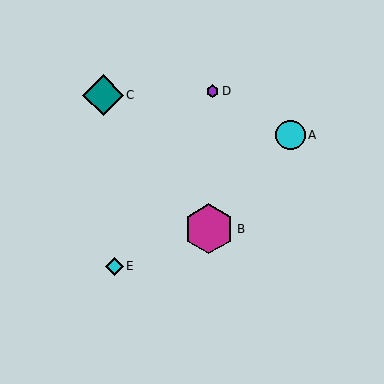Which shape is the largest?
The magenta hexagon (labeled B) is the largest.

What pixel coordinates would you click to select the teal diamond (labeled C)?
Click at (103, 95) to select the teal diamond C.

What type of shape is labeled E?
Shape E is a cyan diamond.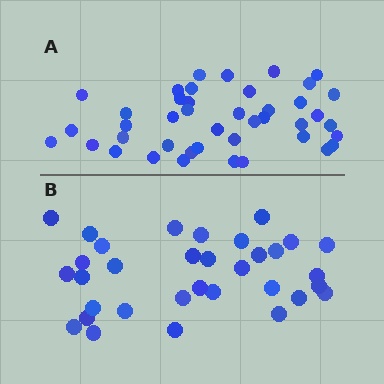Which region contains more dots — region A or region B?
Region A (the top region) has more dots.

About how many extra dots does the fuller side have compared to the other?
Region A has roughly 8 or so more dots than region B.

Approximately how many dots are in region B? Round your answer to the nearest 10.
About 30 dots. (The exact count is 33, which rounds to 30.)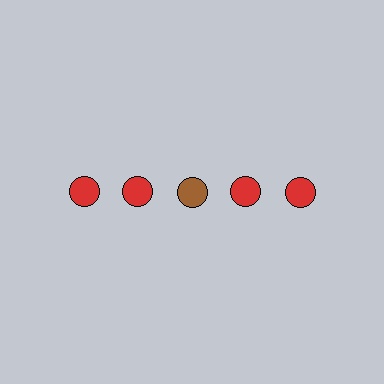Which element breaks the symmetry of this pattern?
The brown circle in the top row, center column breaks the symmetry. All other shapes are red circles.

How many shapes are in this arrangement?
There are 5 shapes arranged in a grid pattern.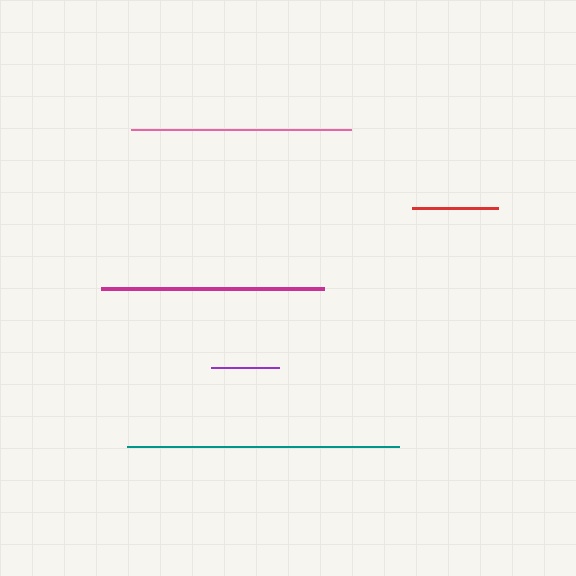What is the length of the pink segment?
The pink segment is approximately 220 pixels long.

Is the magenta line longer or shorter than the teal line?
The teal line is longer than the magenta line.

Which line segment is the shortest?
The purple line is the shortest at approximately 68 pixels.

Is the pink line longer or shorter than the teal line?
The teal line is longer than the pink line.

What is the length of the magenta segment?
The magenta segment is approximately 223 pixels long.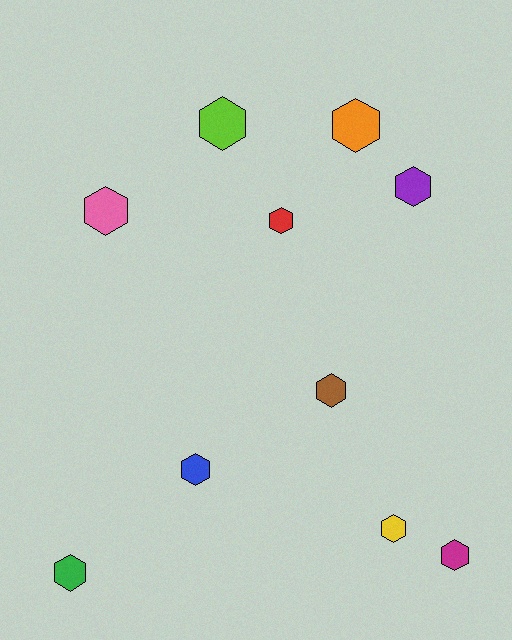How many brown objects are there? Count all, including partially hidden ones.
There is 1 brown object.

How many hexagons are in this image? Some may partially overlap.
There are 10 hexagons.